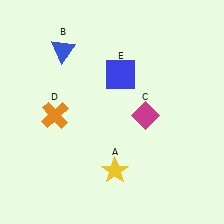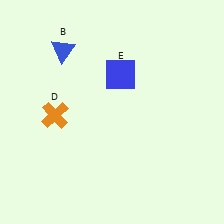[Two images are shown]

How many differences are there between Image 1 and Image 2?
There are 2 differences between the two images.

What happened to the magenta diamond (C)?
The magenta diamond (C) was removed in Image 2. It was in the bottom-right area of Image 1.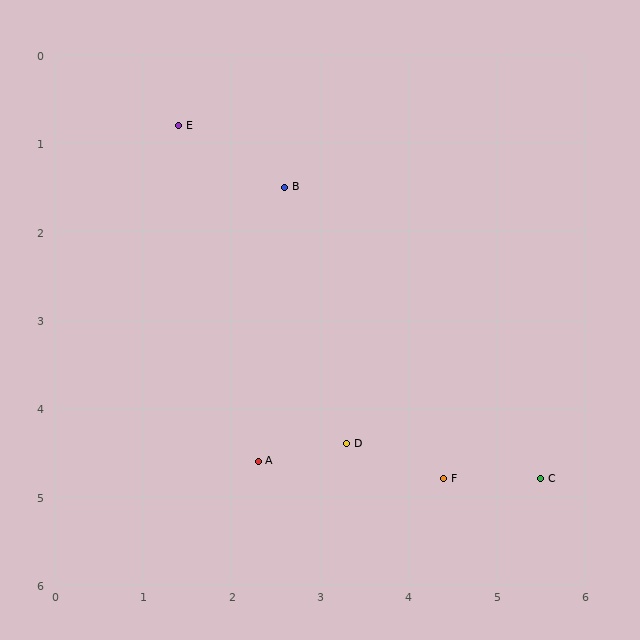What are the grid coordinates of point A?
Point A is at approximately (2.3, 4.6).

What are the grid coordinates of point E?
Point E is at approximately (1.4, 0.8).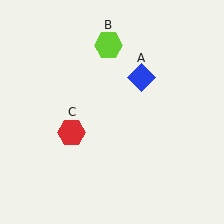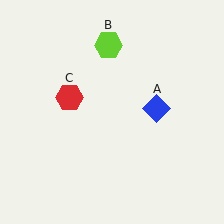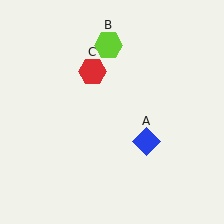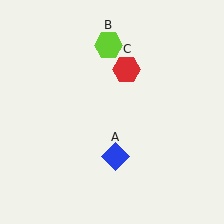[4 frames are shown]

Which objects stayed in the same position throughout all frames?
Lime hexagon (object B) remained stationary.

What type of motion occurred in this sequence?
The blue diamond (object A), red hexagon (object C) rotated clockwise around the center of the scene.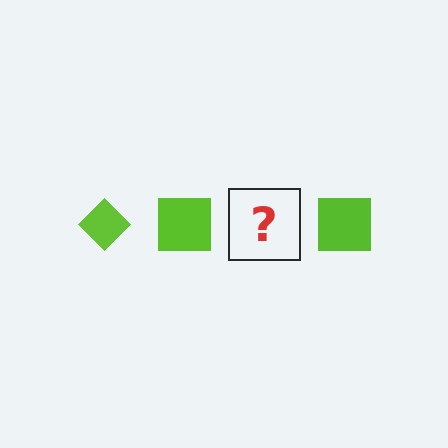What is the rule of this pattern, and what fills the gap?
The rule is that the pattern cycles through diamond, square shapes in lime. The gap should be filled with a lime diamond.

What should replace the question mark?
The question mark should be replaced with a lime diamond.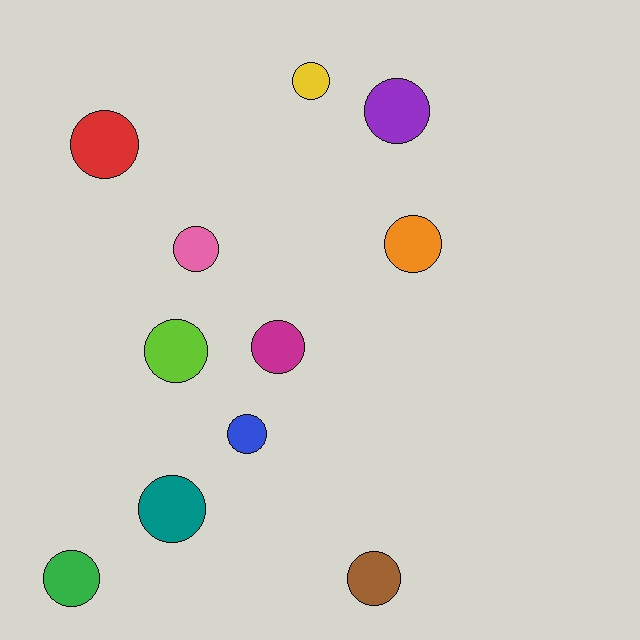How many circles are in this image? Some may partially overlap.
There are 11 circles.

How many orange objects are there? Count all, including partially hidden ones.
There is 1 orange object.